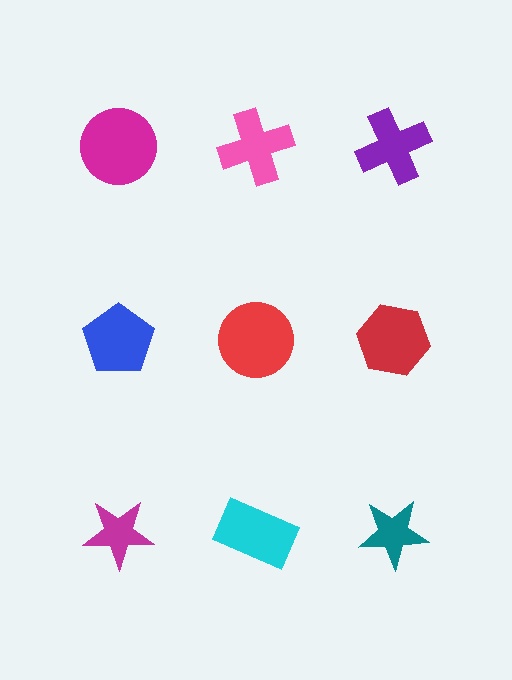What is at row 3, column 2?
A cyan rectangle.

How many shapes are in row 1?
3 shapes.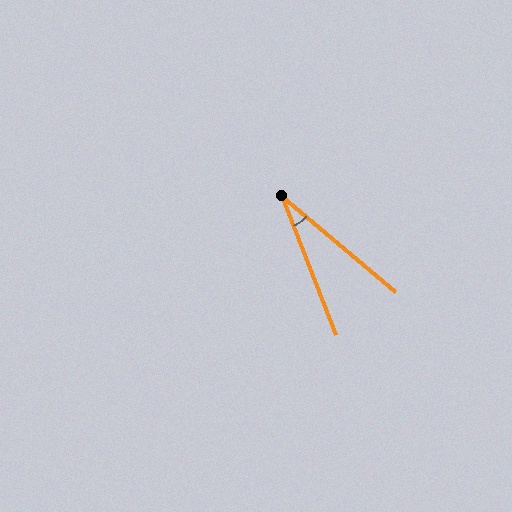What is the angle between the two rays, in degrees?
Approximately 29 degrees.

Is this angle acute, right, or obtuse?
It is acute.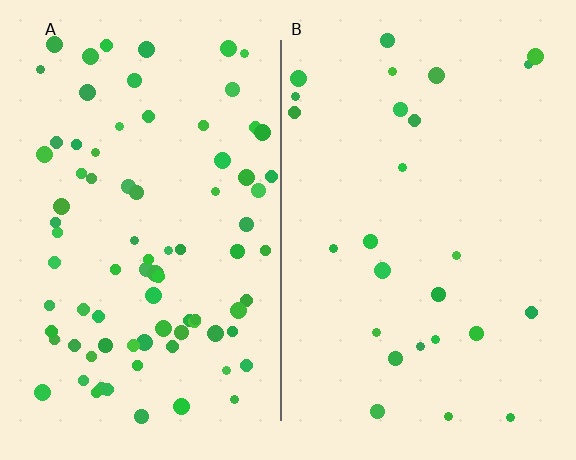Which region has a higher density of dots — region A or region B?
A (the left).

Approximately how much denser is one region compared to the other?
Approximately 3.2× — region A over region B.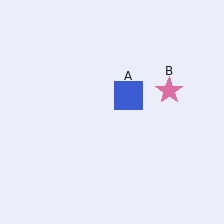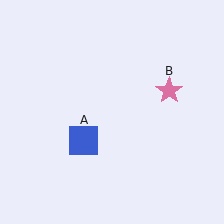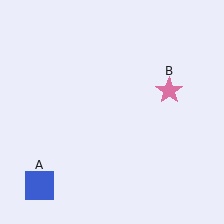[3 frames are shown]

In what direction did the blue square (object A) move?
The blue square (object A) moved down and to the left.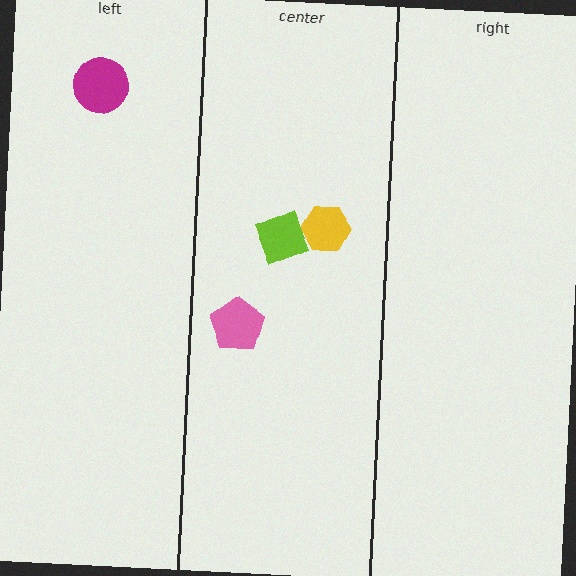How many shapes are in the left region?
1.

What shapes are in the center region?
The yellow hexagon, the pink pentagon, the lime diamond.